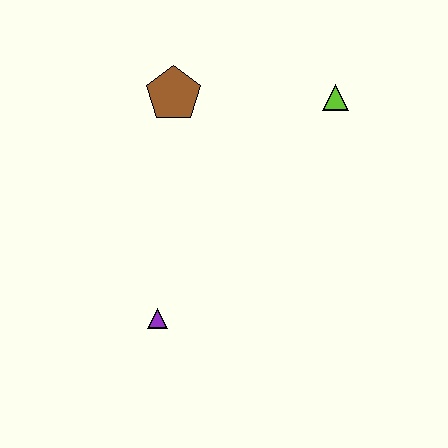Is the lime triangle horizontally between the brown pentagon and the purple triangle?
No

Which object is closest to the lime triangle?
The brown pentagon is closest to the lime triangle.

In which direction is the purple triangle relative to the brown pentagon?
The purple triangle is below the brown pentagon.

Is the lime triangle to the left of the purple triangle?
No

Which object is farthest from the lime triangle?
The purple triangle is farthest from the lime triangle.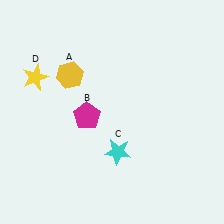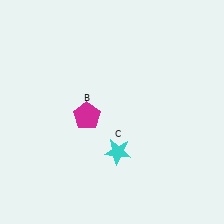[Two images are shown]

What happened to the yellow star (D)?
The yellow star (D) was removed in Image 2. It was in the top-left area of Image 1.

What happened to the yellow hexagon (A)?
The yellow hexagon (A) was removed in Image 2. It was in the top-left area of Image 1.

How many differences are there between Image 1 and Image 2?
There are 2 differences between the two images.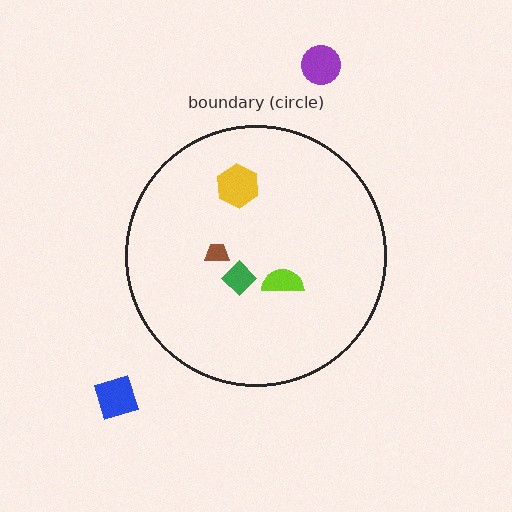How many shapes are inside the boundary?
4 inside, 2 outside.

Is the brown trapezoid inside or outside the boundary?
Inside.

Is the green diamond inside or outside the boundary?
Inside.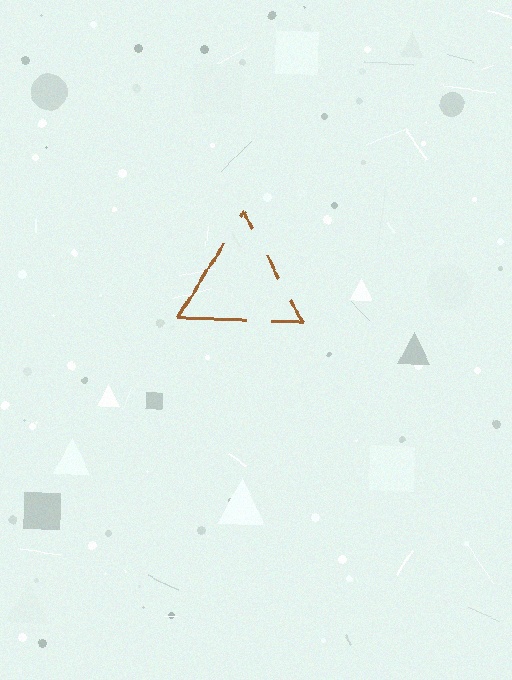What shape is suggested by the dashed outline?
The dashed outline suggests a triangle.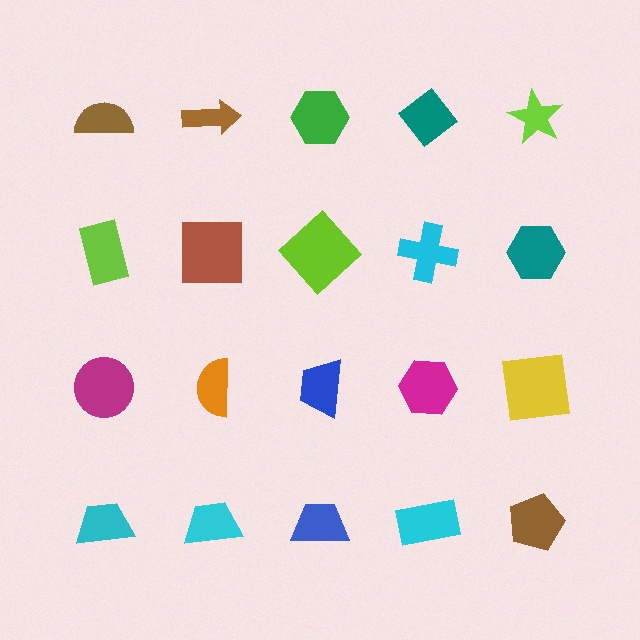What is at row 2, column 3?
A lime diamond.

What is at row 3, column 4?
A magenta hexagon.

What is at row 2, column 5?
A teal hexagon.